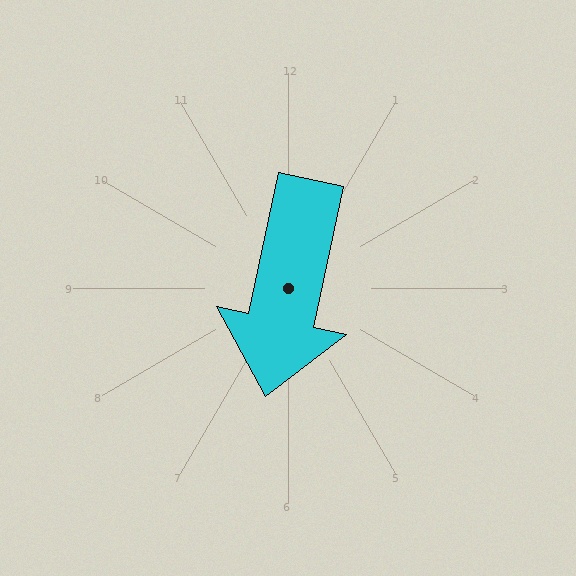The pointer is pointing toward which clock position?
Roughly 6 o'clock.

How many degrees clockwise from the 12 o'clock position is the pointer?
Approximately 192 degrees.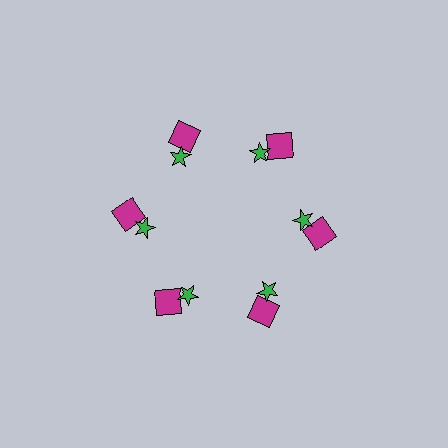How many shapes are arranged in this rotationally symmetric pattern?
There are 12 shapes, arranged in 6 groups of 2.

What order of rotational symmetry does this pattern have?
This pattern has 6-fold rotational symmetry.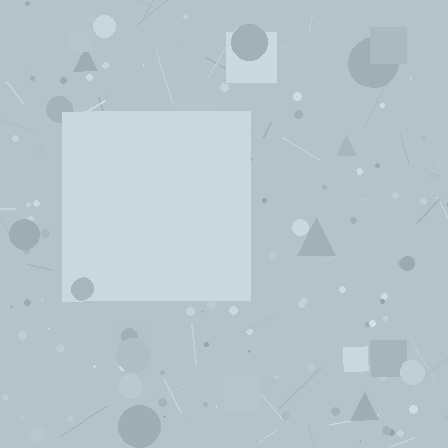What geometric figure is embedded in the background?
A square is embedded in the background.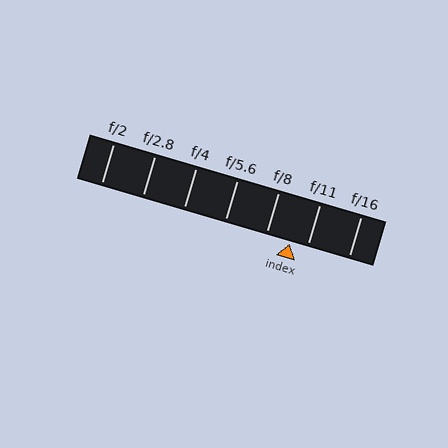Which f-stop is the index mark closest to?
The index mark is closest to f/11.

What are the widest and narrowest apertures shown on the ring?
The widest aperture shown is f/2 and the narrowest is f/16.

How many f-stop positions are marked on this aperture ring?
There are 7 f-stop positions marked.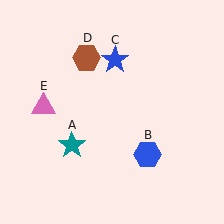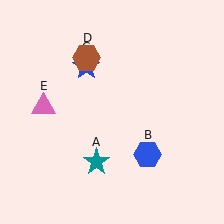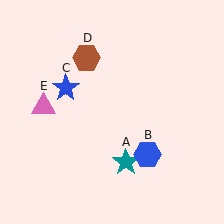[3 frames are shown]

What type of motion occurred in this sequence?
The teal star (object A), blue star (object C) rotated counterclockwise around the center of the scene.